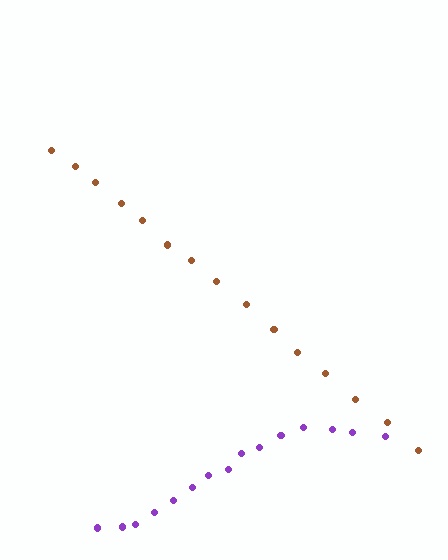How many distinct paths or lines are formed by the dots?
There are 2 distinct paths.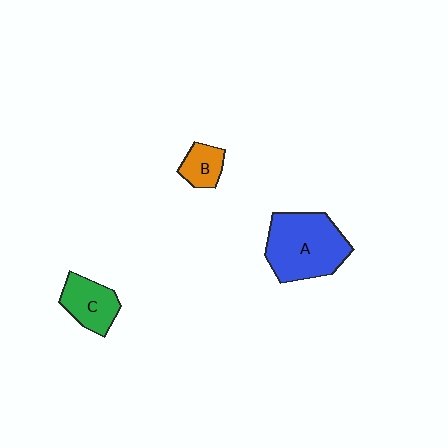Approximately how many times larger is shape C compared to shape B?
Approximately 1.5 times.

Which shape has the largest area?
Shape A (blue).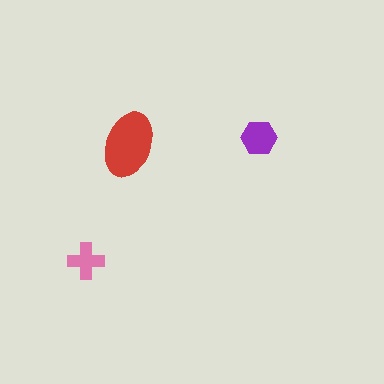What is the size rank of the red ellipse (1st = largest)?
1st.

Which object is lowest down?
The pink cross is bottommost.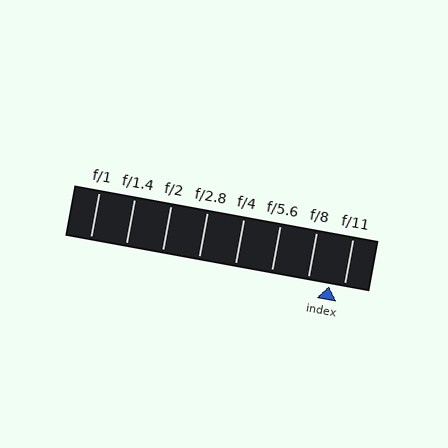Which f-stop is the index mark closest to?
The index mark is closest to f/11.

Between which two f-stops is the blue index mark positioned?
The index mark is between f/8 and f/11.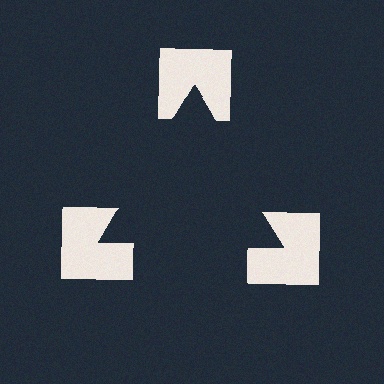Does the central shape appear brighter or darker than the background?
It typically appears slightly darker than the background, even though no actual brightness change is drawn.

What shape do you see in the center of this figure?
An illusory triangle — its edges are inferred from the aligned wedge cuts in the notched squares, not physically drawn.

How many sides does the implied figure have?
3 sides.